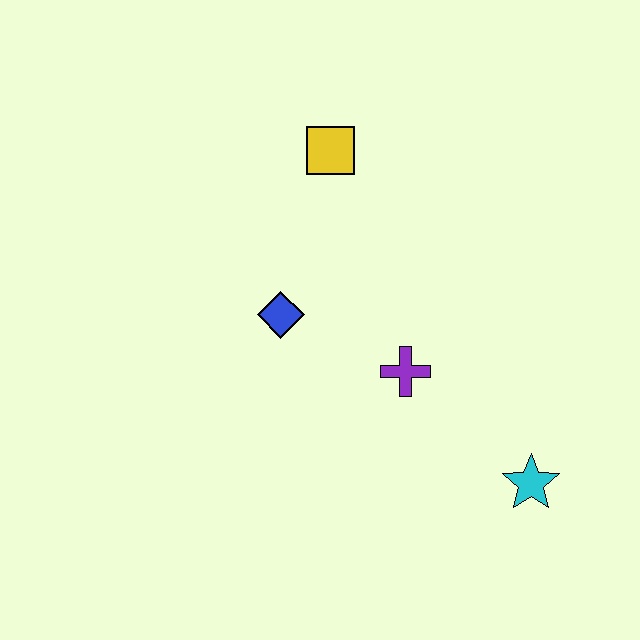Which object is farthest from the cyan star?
The yellow square is farthest from the cyan star.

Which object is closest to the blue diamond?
The purple cross is closest to the blue diamond.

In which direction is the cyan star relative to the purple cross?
The cyan star is to the right of the purple cross.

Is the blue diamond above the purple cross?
Yes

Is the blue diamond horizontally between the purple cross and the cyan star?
No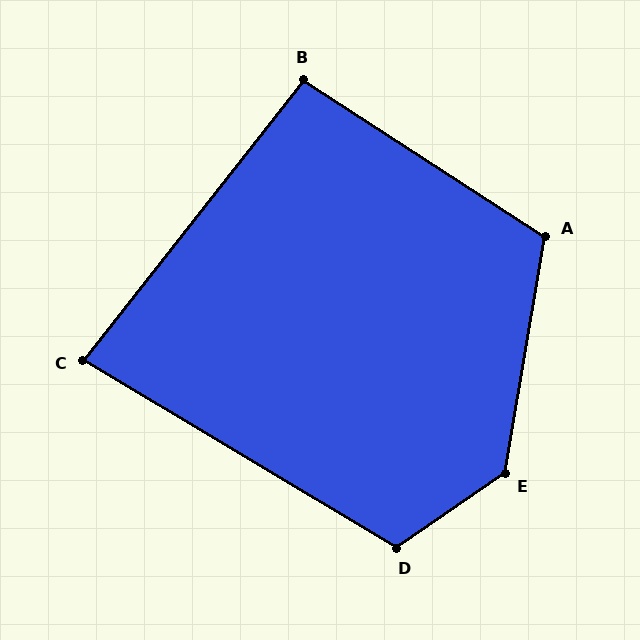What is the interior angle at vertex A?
Approximately 113 degrees (obtuse).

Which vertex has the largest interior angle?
E, at approximately 134 degrees.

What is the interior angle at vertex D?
Approximately 115 degrees (obtuse).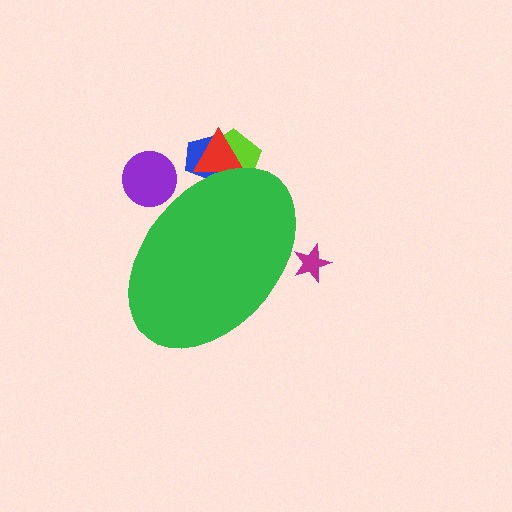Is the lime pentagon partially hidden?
Yes, the lime pentagon is partially hidden behind the green ellipse.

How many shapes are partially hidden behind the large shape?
5 shapes are partially hidden.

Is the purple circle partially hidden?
Yes, the purple circle is partially hidden behind the green ellipse.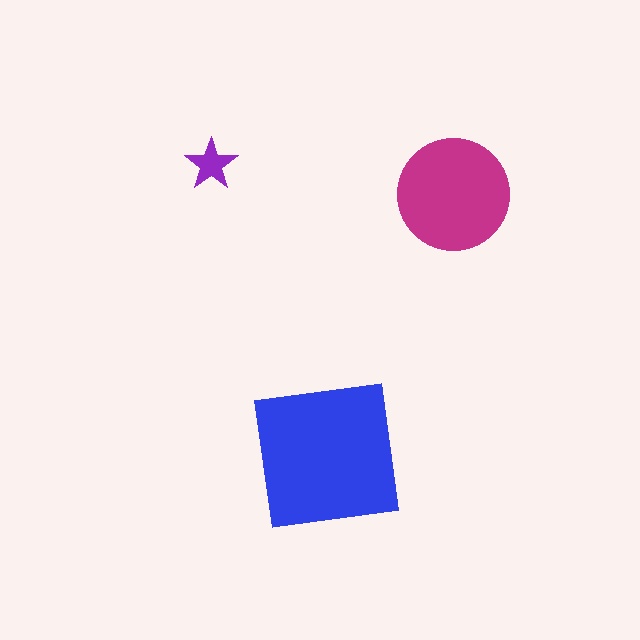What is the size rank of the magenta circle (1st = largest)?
2nd.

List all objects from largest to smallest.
The blue square, the magenta circle, the purple star.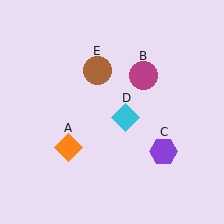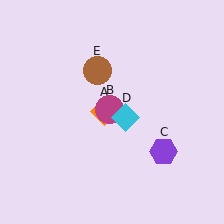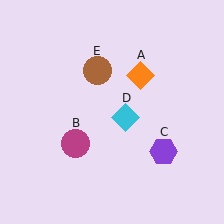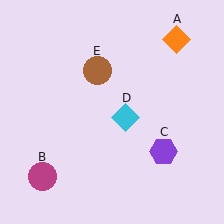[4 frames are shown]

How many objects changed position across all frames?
2 objects changed position: orange diamond (object A), magenta circle (object B).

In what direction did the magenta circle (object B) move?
The magenta circle (object B) moved down and to the left.